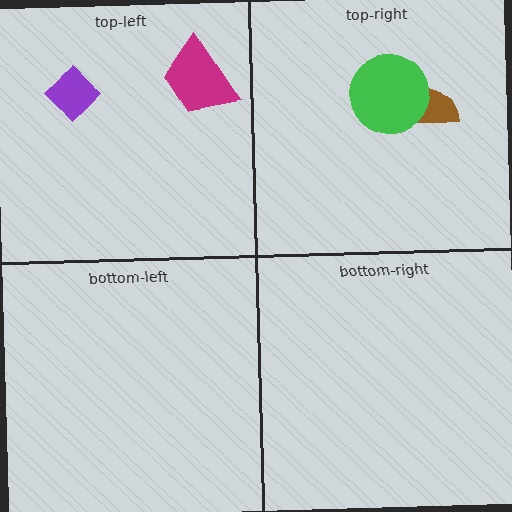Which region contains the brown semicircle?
The top-right region.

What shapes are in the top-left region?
The purple diamond, the magenta trapezoid.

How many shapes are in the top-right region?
2.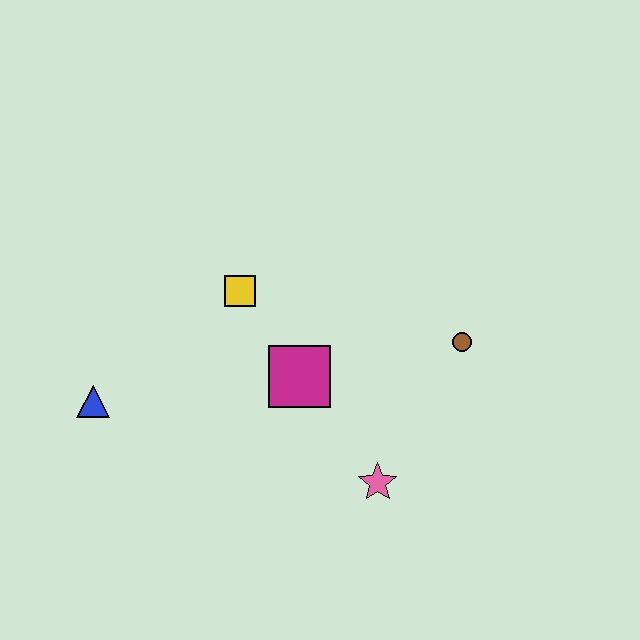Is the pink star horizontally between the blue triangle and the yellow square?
No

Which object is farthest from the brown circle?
The blue triangle is farthest from the brown circle.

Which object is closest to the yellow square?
The magenta square is closest to the yellow square.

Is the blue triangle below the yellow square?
Yes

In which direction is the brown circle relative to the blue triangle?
The brown circle is to the right of the blue triangle.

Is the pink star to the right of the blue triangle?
Yes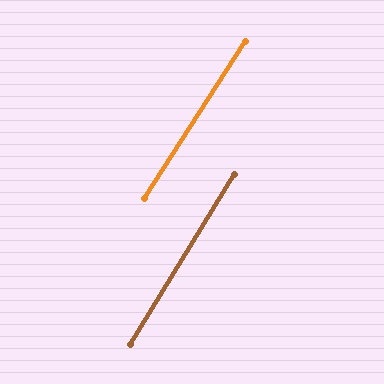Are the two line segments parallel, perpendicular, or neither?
Parallel — their directions differ by only 1.2°.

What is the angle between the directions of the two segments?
Approximately 1 degree.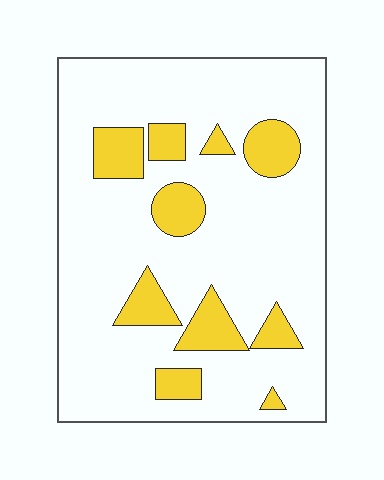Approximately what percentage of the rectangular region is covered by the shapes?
Approximately 20%.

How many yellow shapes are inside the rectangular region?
10.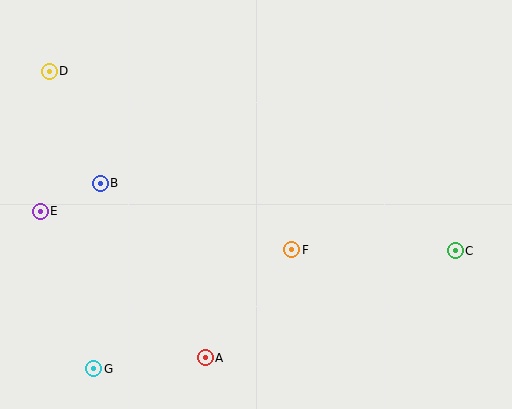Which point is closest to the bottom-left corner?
Point G is closest to the bottom-left corner.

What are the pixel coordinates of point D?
Point D is at (49, 71).